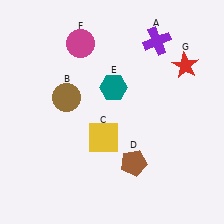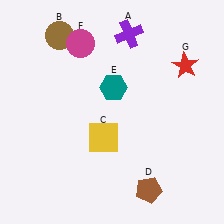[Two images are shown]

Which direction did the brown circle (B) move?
The brown circle (B) moved up.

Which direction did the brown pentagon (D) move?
The brown pentagon (D) moved down.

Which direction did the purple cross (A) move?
The purple cross (A) moved left.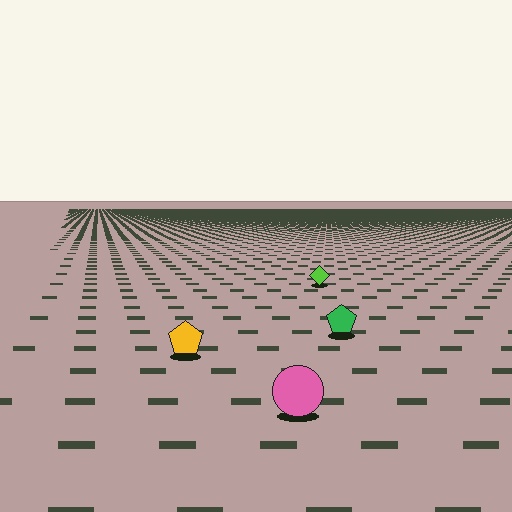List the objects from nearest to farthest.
From nearest to farthest: the pink circle, the yellow pentagon, the green pentagon, the lime diamond.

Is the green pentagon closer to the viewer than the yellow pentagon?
No. The yellow pentagon is closer — you can tell from the texture gradient: the ground texture is coarser near it.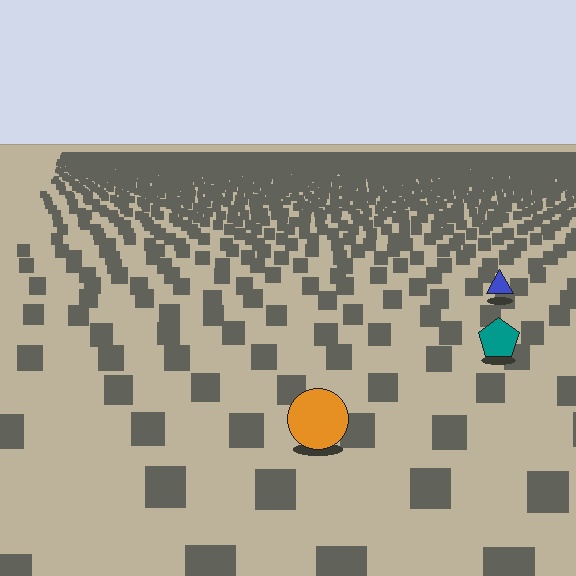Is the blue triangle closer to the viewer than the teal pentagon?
No. The teal pentagon is closer — you can tell from the texture gradient: the ground texture is coarser near it.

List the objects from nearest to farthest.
From nearest to farthest: the orange circle, the teal pentagon, the blue triangle.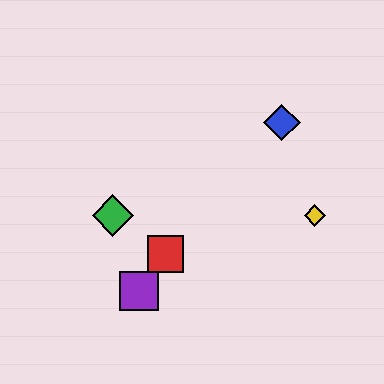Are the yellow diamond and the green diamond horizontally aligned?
Yes, both are at y≈215.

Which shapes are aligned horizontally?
The green diamond, the yellow diamond are aligned horizontally.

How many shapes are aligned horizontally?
2 shapes (the green diamond, the yellow diamond) are aligned horizontally.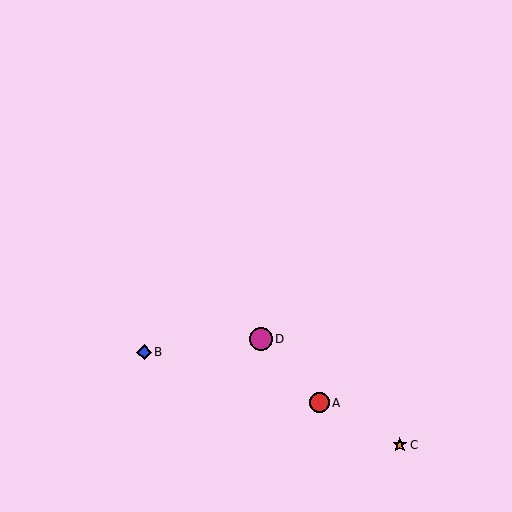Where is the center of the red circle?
The center of the red circle is at (319, 403).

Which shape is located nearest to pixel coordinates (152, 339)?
The blue diamond (labeled B) at (144, 352) is nearest to that location.